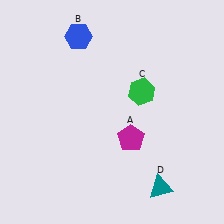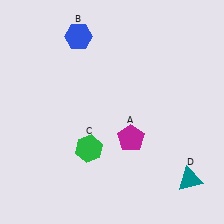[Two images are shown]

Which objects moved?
The objects that moved are: the green hexagon (C), the teal triangle (D).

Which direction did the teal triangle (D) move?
The teal triangle (D) moved right.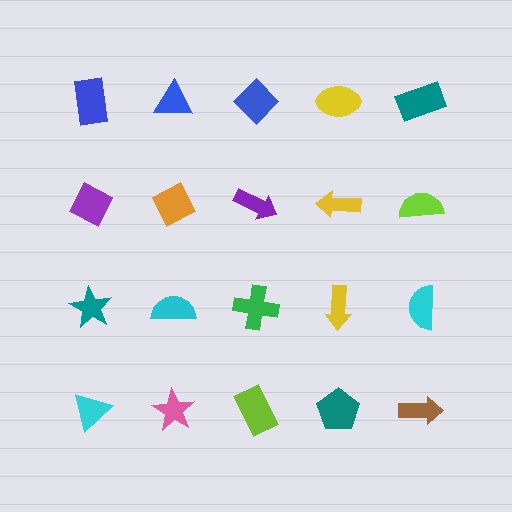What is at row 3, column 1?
A teal star.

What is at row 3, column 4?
A yellow arrow.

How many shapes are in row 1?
5 shapes.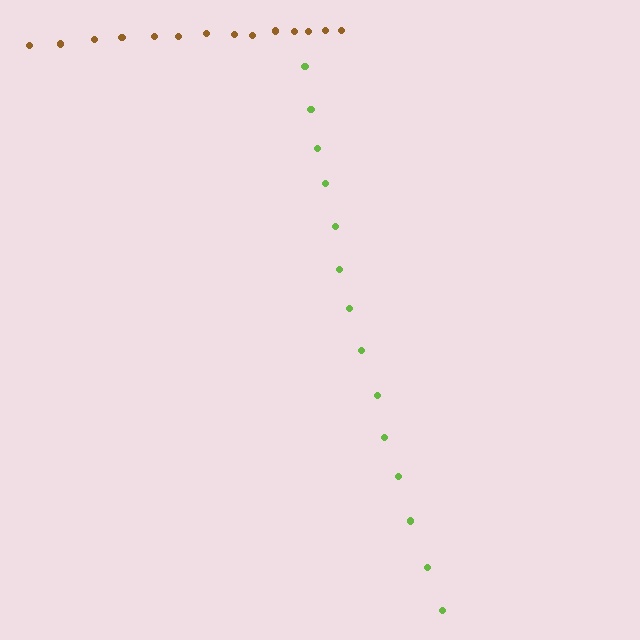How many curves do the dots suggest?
There are 2 distinct paths.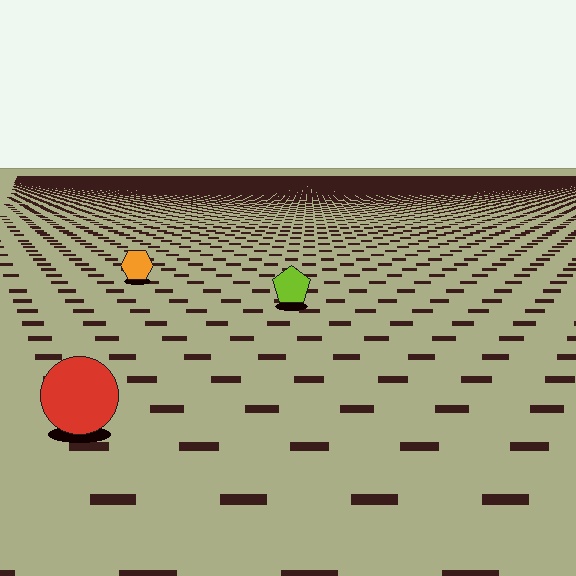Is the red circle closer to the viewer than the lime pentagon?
Yes. The red circle is closer — you can tell from the texture gradient: the ground texture is coarser near it.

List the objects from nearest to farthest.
From nearest to farthest: the red circle, the lime pentagon, the orange hexagon.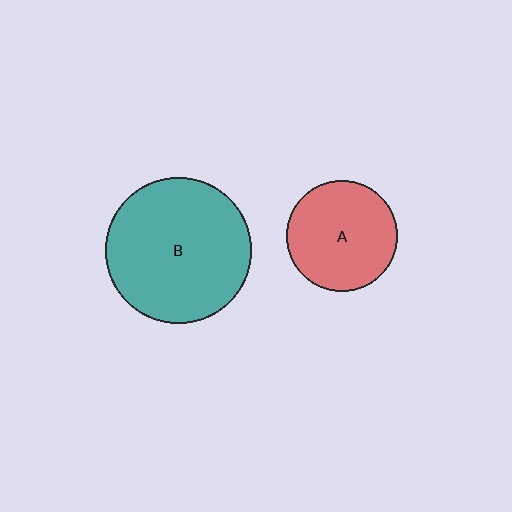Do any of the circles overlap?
No, none of the circles overlap.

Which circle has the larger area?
Circle B (teal).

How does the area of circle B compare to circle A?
Approximately 1.7 times.